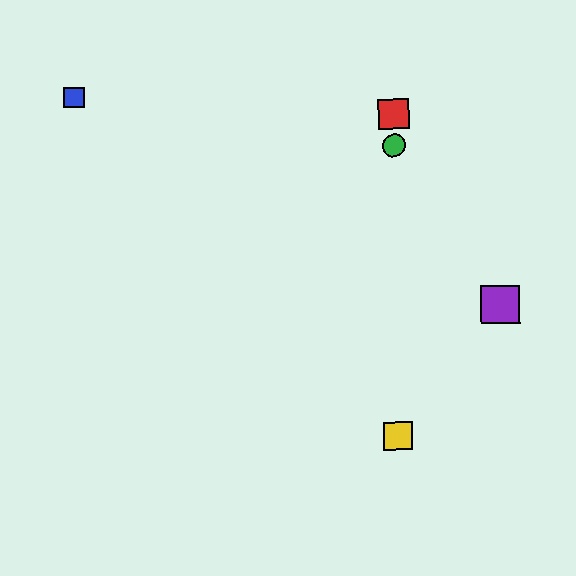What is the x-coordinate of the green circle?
The green circle is at x≈394.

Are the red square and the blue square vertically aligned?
No, the red square is at x≈394 and the blue square is at x≈74.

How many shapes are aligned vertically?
3 shapes (the red square, the green circle, the yellow square) are aligned vertically.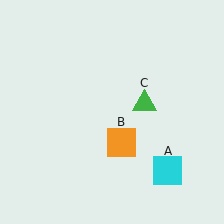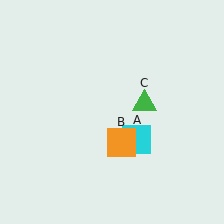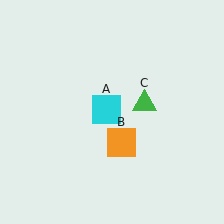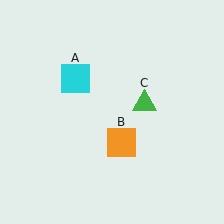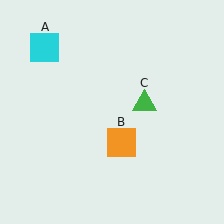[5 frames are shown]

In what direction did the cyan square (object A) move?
The cyan square (object A) moved up and to the left.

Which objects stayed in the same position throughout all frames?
Orange square (object B) and green triangle (object C) remained stationary.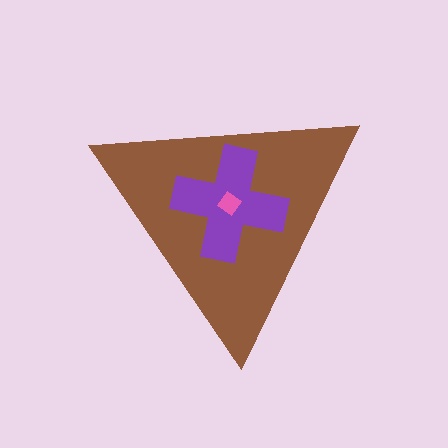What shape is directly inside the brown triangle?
The purple cross.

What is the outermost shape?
The brown triangle.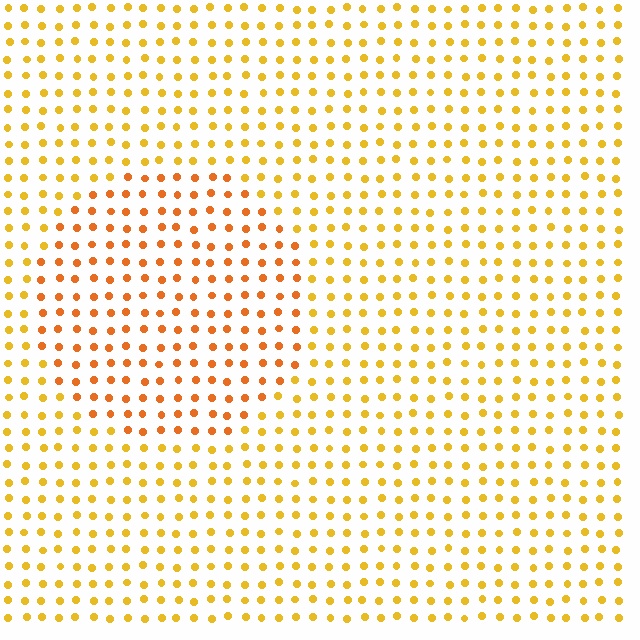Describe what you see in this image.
The image is filled with small yellow elements in a uniform arrangement. A circle-shaped region is visible where the elements are tinted to a slightly different hue, forming a subtle color boundary.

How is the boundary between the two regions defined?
The boundary is defined purely by a slight shift in hue (about 24 degrees). Spacing, size, and orientation are identical on both sides.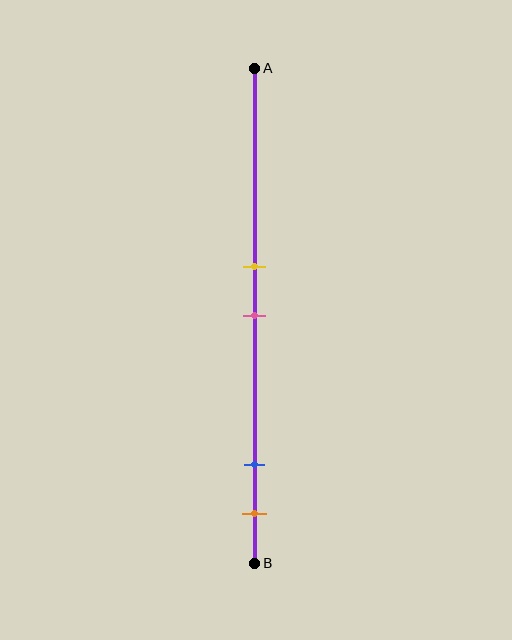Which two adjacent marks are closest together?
The yellow and pink marks are the closest adjacent pair.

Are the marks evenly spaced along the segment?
No, the marks are not evenly spaced.